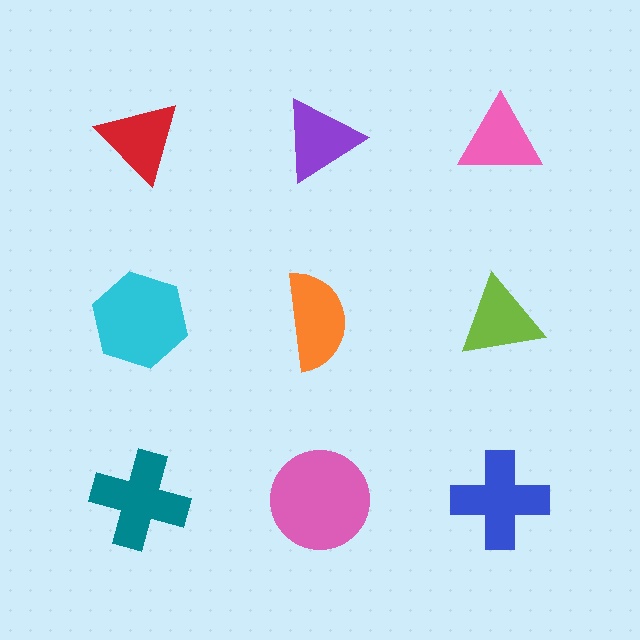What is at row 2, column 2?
An orange semicircle.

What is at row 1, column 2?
A purple triangle.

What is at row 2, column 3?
A lime triangle.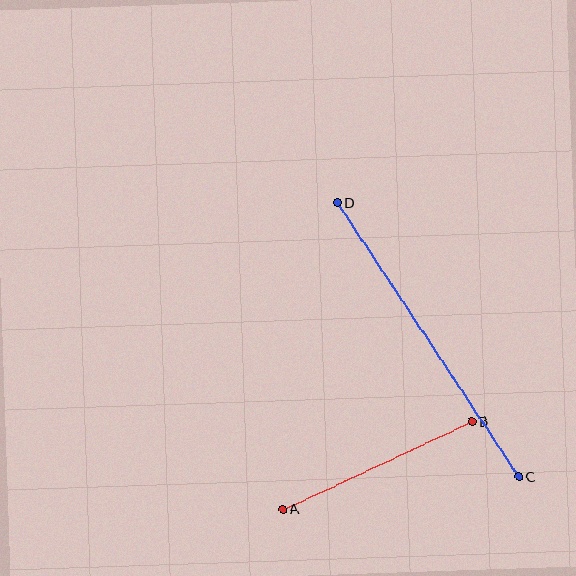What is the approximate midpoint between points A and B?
The midpoint is at approximately (377, 465) pixels.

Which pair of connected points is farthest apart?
Points C and D are farthest apart.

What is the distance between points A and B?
The distance is approximately 209 pixels.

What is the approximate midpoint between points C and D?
The midpoint is at approximately (428, 340) pixels.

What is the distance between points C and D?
The distance is approximately 329 pixels.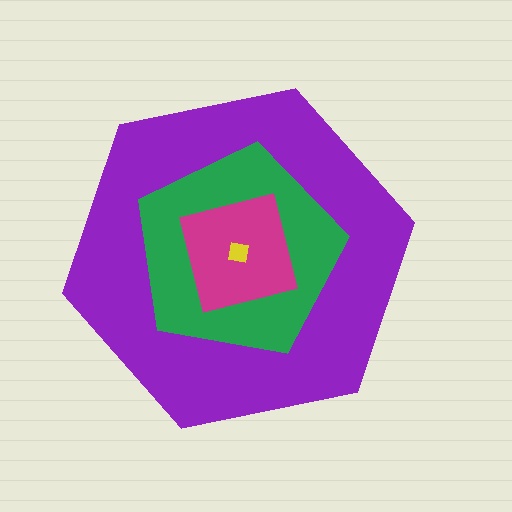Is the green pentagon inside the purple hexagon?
Yes.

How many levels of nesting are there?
4.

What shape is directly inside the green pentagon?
The magenta square.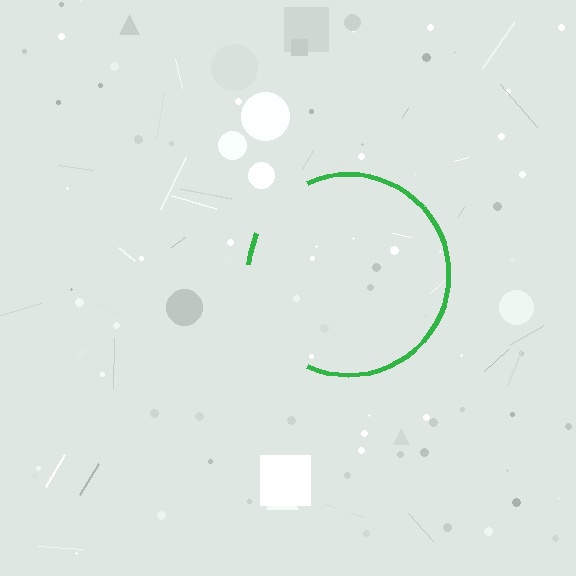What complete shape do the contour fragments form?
The contour fragments form a circle.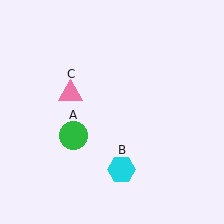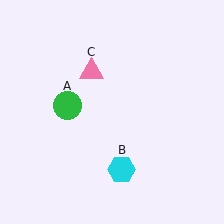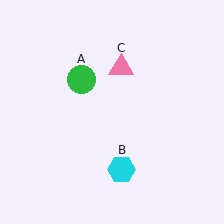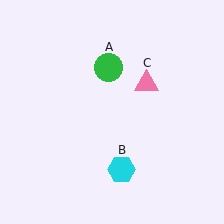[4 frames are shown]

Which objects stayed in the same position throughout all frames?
Cyan hexagon (object B) remained stationary.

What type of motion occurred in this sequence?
The green circle (object A), pink triangle (object C) rotated clockwise around the center of the scene.